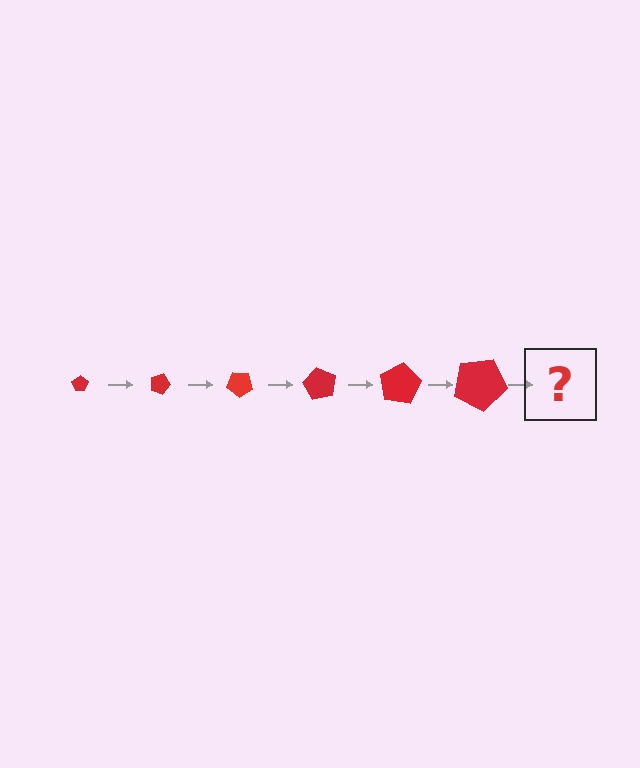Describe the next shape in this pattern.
It should be a pentagon, larger than the previous one and rotated 120 degrees from the start.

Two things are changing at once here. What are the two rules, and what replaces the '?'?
The two rules are that the pentagon grows larger each step and it rotates 20 degrees each step. The '?' should be a pentagon, larger than the previous one and rotated 120 degrees from the start.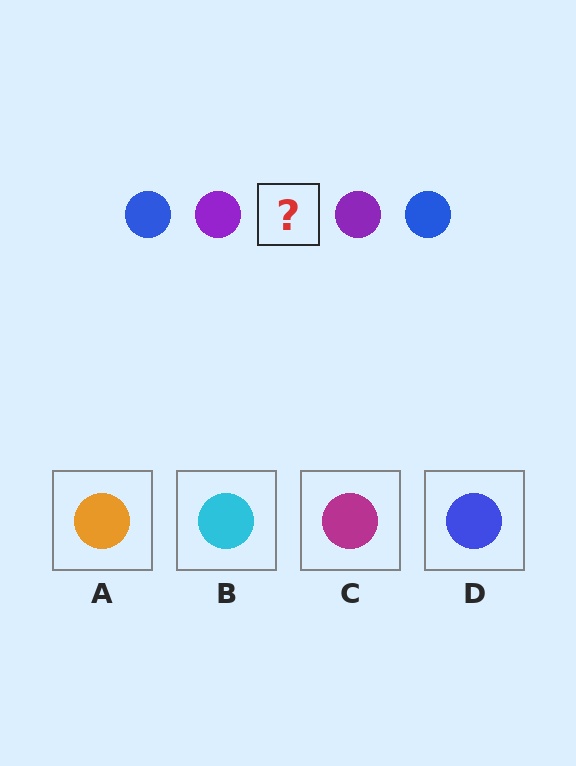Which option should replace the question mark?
Option D.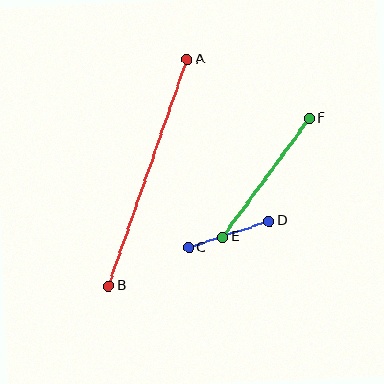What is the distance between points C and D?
The distance is approximately 84 pixels.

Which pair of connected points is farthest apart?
Points A and B are farthest apart.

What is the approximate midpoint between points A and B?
The midpoint is at approximately (148, 173) pixels.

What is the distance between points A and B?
The distance is approximately 240 pixels.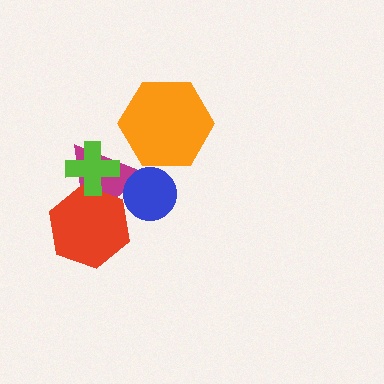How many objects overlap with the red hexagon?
2 objects overlap with the red hexagon.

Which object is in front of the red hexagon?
The lime cross is in front of the red hexagon.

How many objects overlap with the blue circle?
1 object overlaps with the blue circle.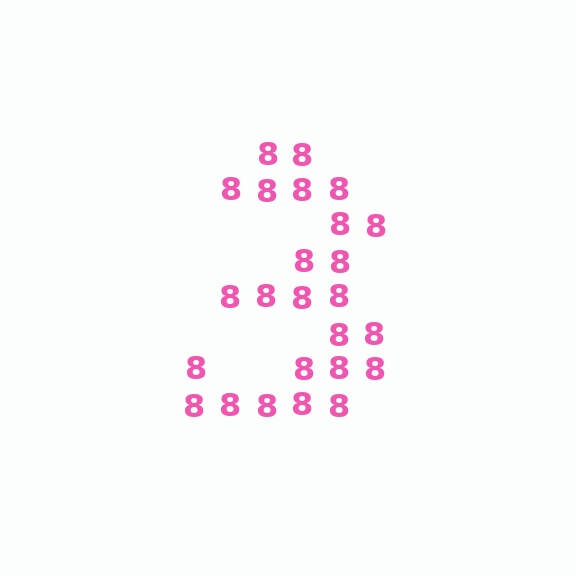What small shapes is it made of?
It is made of small digit 8's.